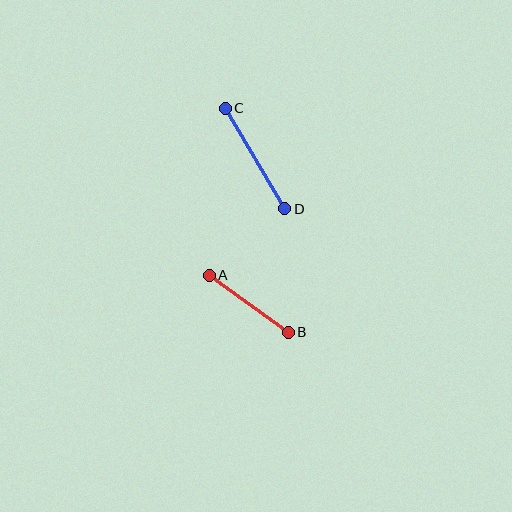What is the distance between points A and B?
The distance is approximately 98 pixels.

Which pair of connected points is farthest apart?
Points C and D are farthest apart.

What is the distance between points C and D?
The distance is approximately 117 pixels.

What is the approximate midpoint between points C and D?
The midpoint is at approximately (255, 159) pixels.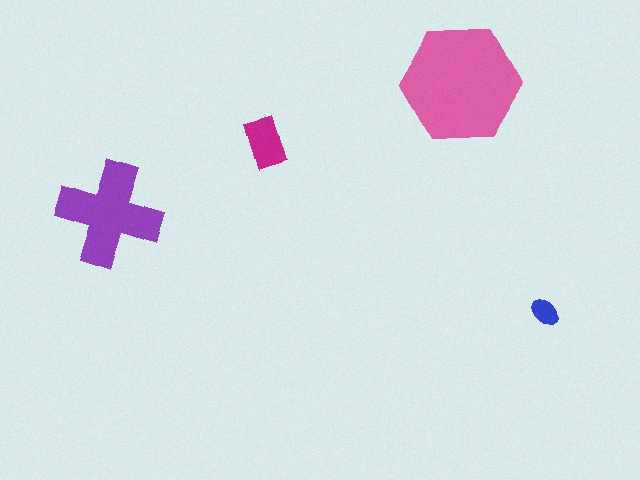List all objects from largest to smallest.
The pink hexagon, the purple cross, the magenta rectangle, the blue ellipse.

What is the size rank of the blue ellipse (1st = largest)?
4th.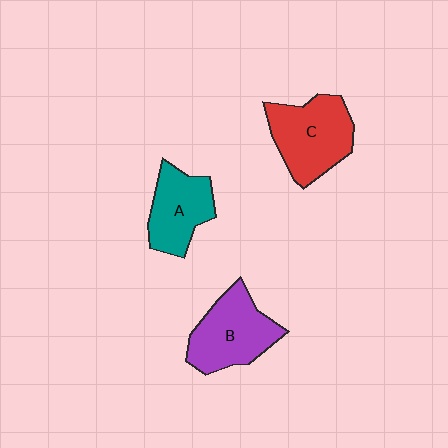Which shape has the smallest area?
Shape A (teal).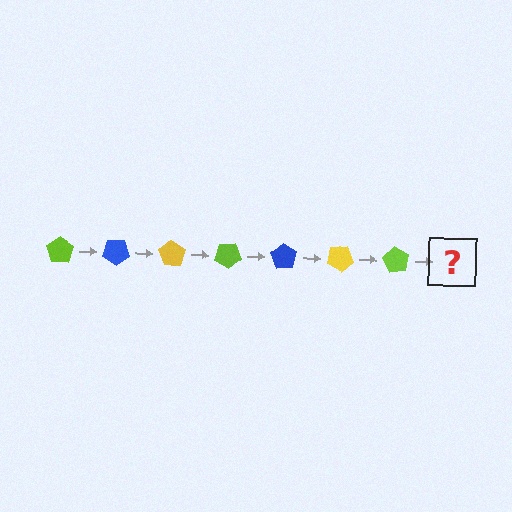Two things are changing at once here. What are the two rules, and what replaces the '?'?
The two rules are that it rotates 35 degrees each step and the color cycles through lime, blue, and yellow. The '?' should be a blue pentagon, rotated 245 degrees from the start.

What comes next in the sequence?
The next element should be a blue pentagon, rotated 245 degrees from the start.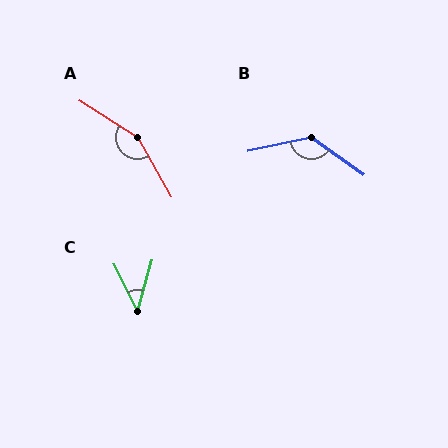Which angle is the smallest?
C, at approximately 42 degrees.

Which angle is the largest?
A, at approximately 152 degrees.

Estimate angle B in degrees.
Approximately 133 degrees.